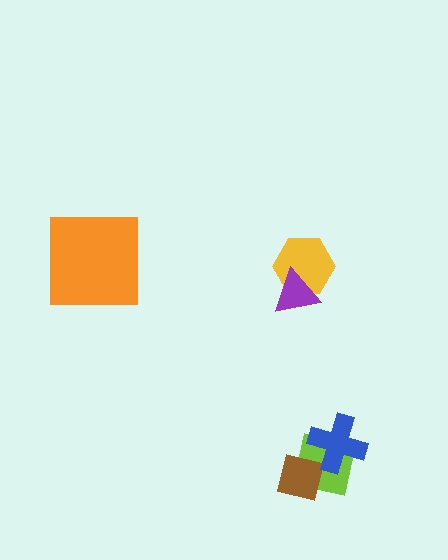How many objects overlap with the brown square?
2 objects overlap with the brown square.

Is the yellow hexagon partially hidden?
Yes, it is partially covered by another shape.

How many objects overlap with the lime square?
2 objects overlap with the lime square.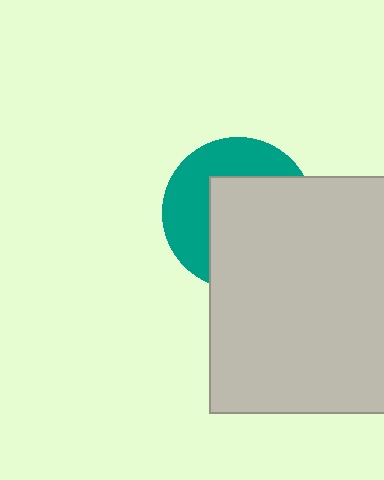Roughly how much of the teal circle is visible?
A small part of it is visible (roughly 42%).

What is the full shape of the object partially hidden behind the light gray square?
The partially hidden object is a teal circle.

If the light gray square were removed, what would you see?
You would see the complete teal circle.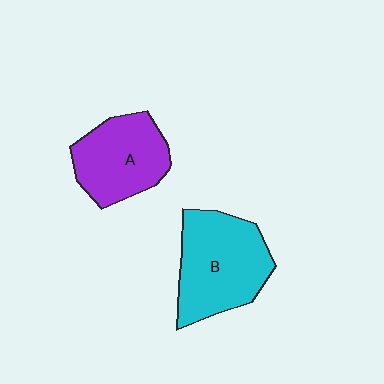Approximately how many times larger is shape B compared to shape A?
Approximately 1.2 times.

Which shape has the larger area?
Shape B (cyan).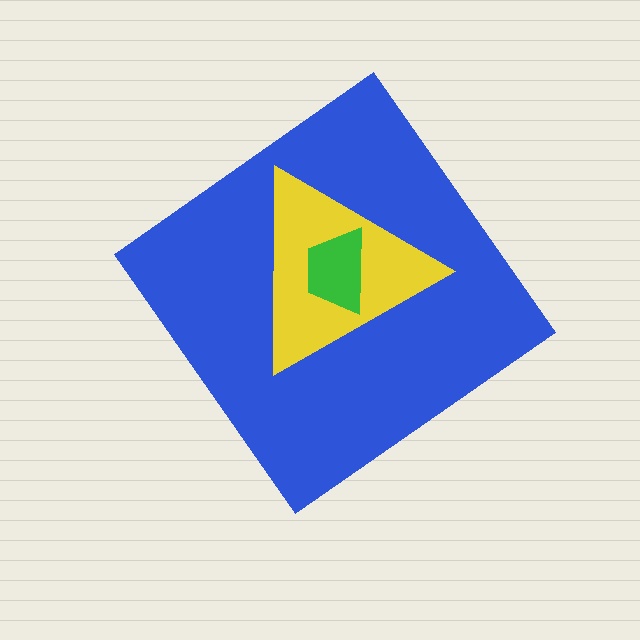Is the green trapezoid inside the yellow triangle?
Yes.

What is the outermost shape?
The blue diamond.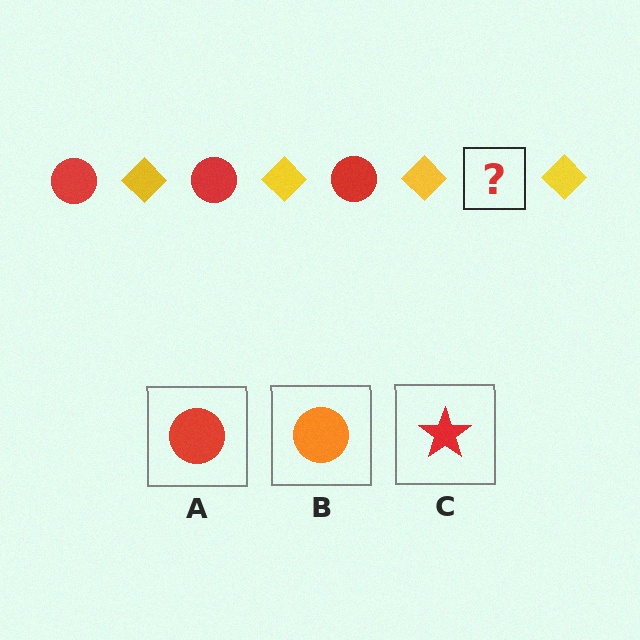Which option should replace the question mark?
Option A.